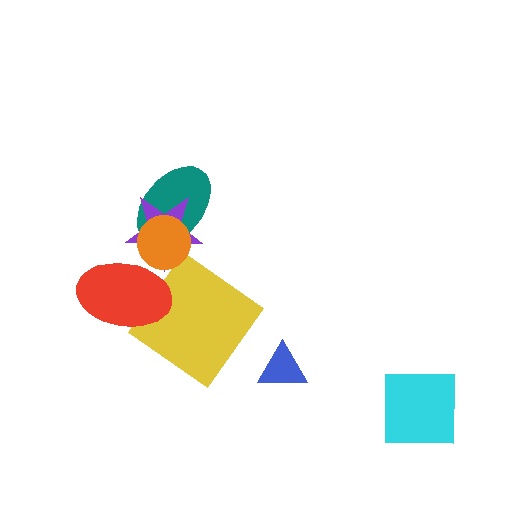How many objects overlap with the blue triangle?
0 objects overlap with the blue triangle.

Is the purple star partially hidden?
Yes, it is partially covered by another shape.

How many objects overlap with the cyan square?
0 objects overlap with the cyan square.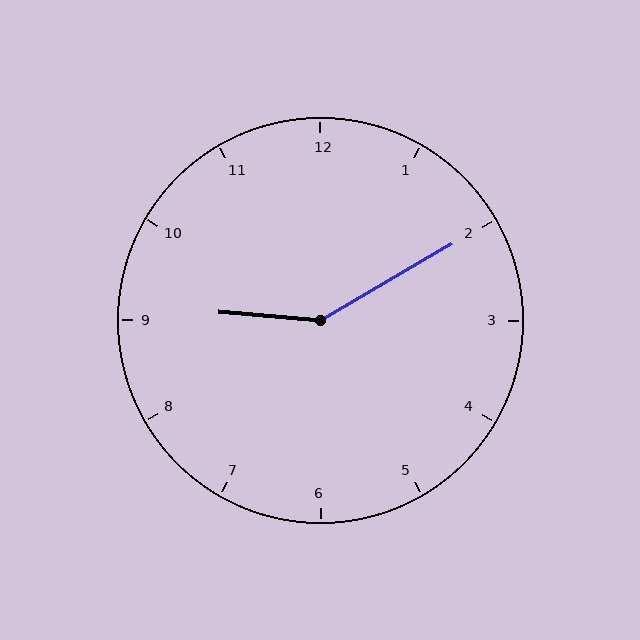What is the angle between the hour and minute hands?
Approximately 145 degrees.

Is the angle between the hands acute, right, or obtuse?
It is obtuse.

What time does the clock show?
9:10.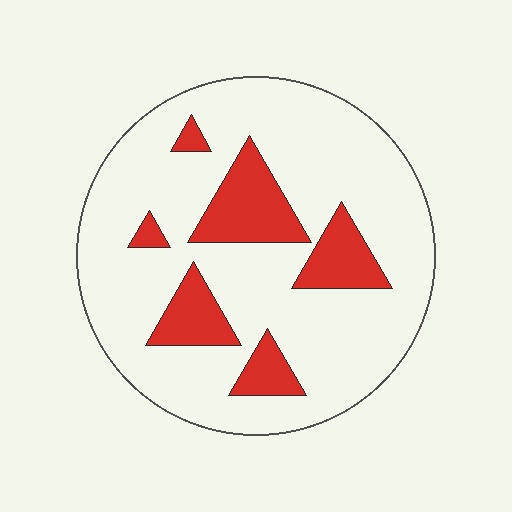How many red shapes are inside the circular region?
6.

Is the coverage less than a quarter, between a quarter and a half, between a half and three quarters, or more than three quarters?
Less than a quarter.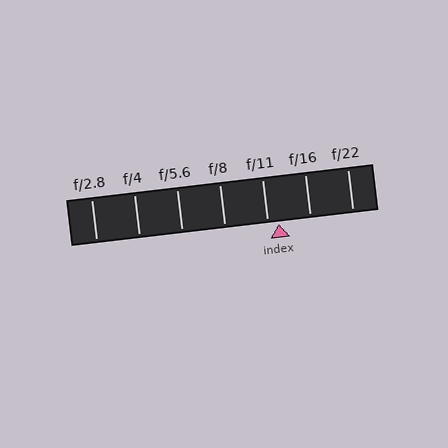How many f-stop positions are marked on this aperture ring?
There are 7 f-stop positions marked.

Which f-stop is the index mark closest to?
The index mark is closest to f/11.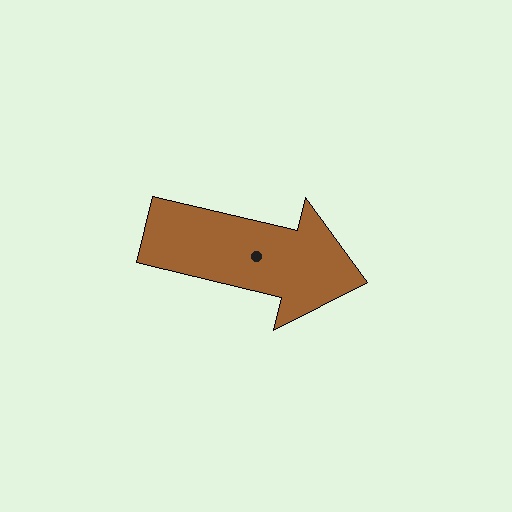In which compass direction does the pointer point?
East.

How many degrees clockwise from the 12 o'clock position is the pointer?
Approximately 103 degrees.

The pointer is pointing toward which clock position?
Roughly 3 o'clock.